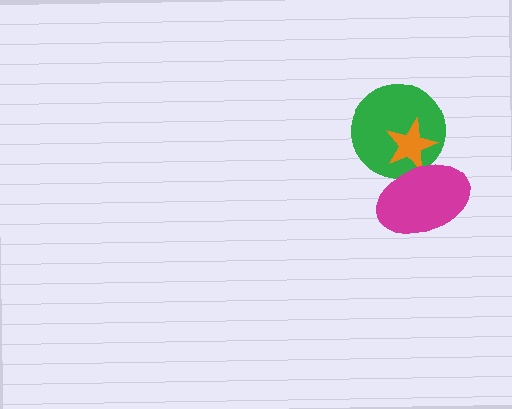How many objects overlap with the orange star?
2 objects overlap with the orange star.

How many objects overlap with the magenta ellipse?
2 objects overlap with the magenta ellipse.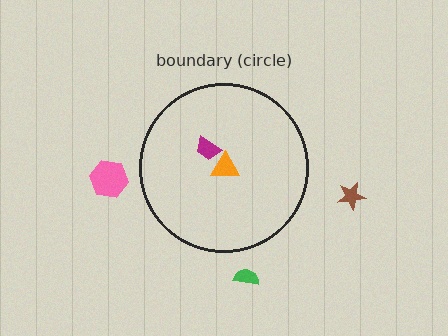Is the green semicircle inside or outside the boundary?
Outside.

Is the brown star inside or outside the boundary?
Outside.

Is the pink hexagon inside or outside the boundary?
Outside.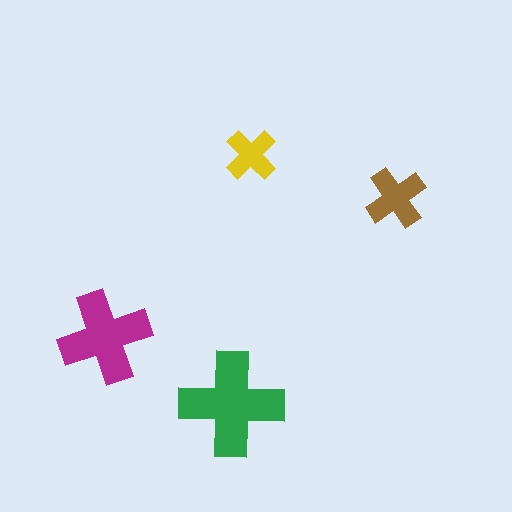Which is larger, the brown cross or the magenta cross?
The magenta one.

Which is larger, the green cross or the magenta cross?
The green one.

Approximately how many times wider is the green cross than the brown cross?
About 1.5 times wider.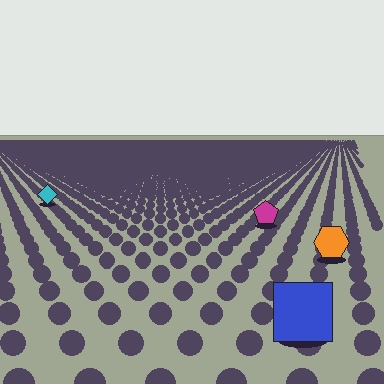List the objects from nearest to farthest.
From nearest to farthest: the blue square, the orange hexagon, the magenta pentagon, the cyan diamond.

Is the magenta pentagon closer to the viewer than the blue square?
No. The blue square is closer — you can tell from the texture gradient: the ground texture is coarser near it.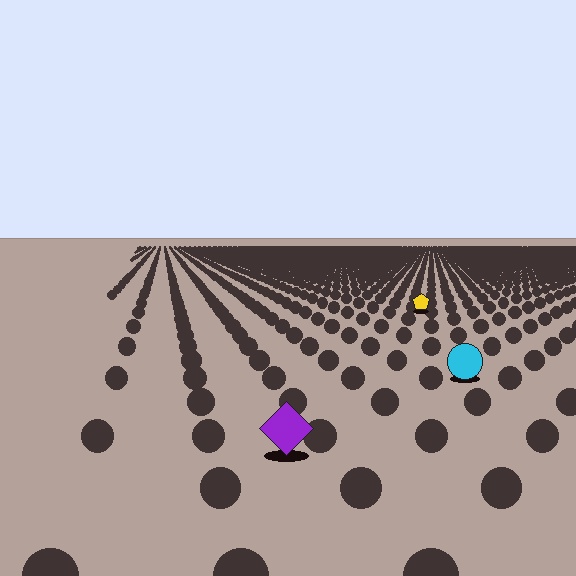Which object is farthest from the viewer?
The yellow pentagon is farthest from the viewer. It appears smaller and the ground texture around it is denser.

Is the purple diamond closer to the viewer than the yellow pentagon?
Yes. The purple diamond is closer — you can tell from the texture gradient: the ground texture is coarser near it.